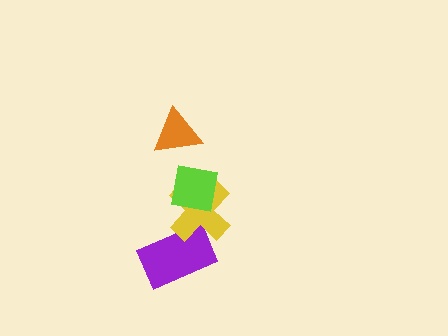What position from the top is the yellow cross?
The yellow cross is 3rd from the top.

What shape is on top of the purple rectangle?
The yellow cross is on top of the purple rectangle.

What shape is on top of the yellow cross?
The lime square is on top of the yellow cross.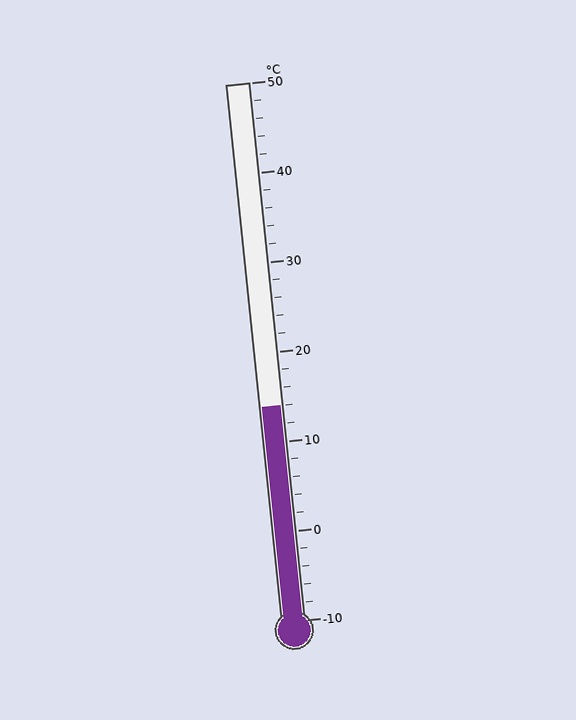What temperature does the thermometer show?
The thermometer shows approximately 14°C.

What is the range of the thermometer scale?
The thermometer scale ranges from -10°C to 50°C.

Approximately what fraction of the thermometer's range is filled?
The thermometer is filled to approximately 40% of its range.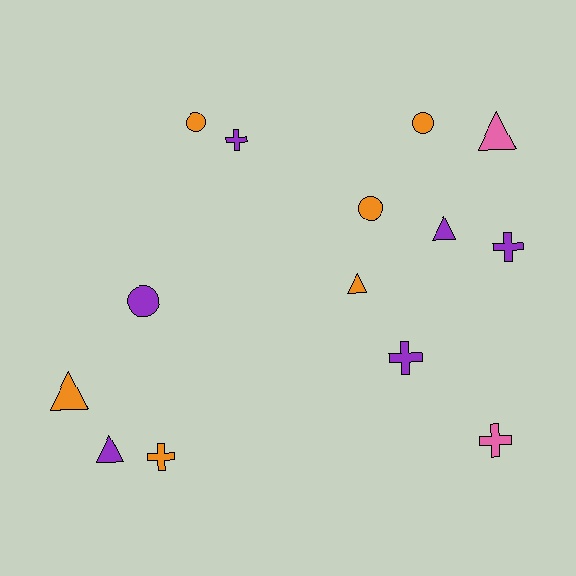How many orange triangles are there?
There are 2 orange triangles.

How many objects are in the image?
There are 14 objects.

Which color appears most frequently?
Orange, with 6 objects.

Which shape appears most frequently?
Triangle, with 5 objects.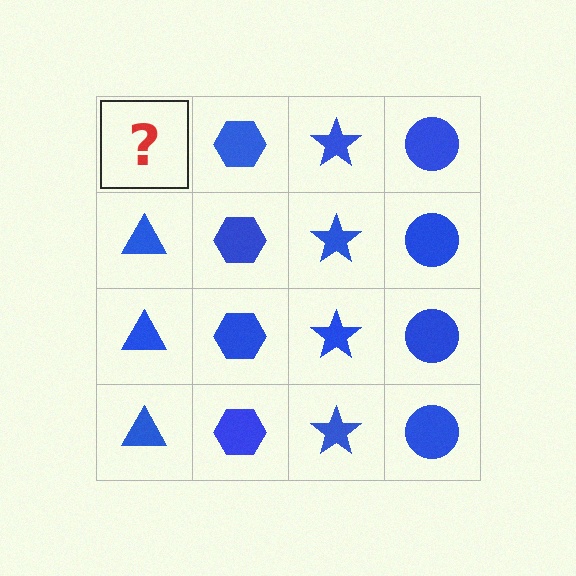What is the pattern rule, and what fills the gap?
The rule is that each column has a consistent shape. The gap should be filled with a blue triangle.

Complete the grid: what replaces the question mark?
The question mark should be replaced with a blue triangle.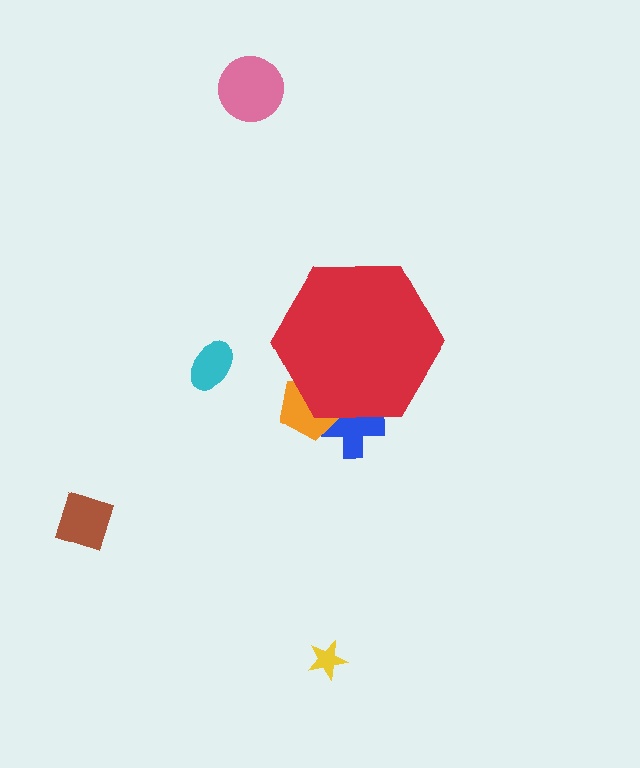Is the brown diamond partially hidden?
No, the brown diamond is fully visible.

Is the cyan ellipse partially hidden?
No, the cyan ellipse is fully visible.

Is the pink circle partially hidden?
No, the pink circle is fully visible.